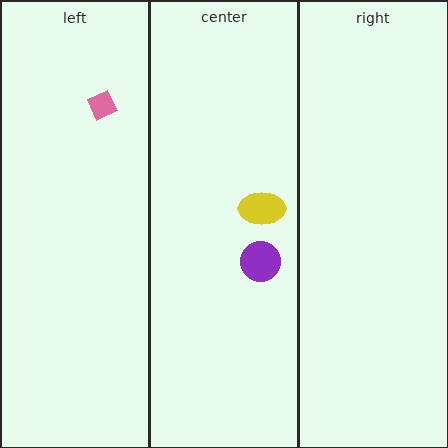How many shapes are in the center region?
2.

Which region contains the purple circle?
The center region.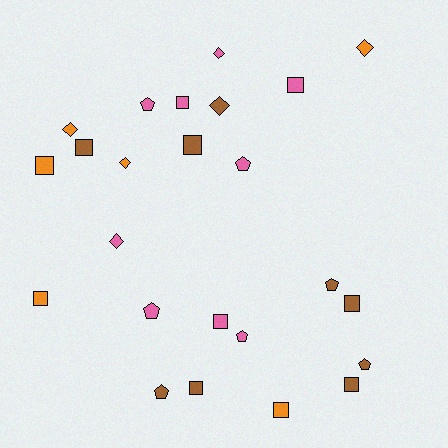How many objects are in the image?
There are 24 objects.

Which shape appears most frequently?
Square, with 11 objects.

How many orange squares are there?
There are 3 orange squares.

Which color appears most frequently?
Pink, with 9 objects.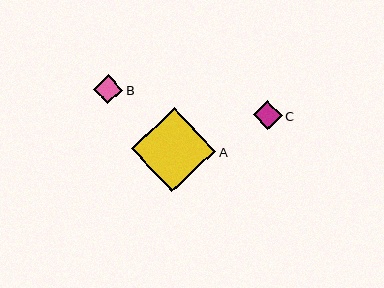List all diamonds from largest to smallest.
From largest to smallest: A, B, C.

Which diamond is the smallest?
Diamond C is the smallest with a size of approximately 29 pixels.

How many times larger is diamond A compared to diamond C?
Diamond A is approximately 2.9 times the size of diamond C.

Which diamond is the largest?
Diamond A is the largest with a size of approximately 84 pixels.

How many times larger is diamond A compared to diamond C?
Diamond A is approximately 2.9 times the size of diamond C.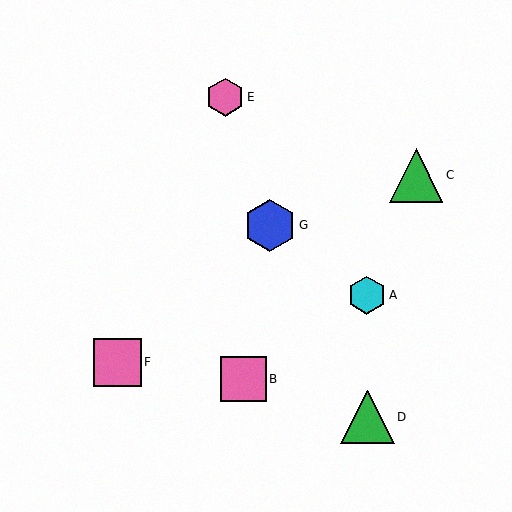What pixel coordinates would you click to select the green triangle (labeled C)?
Click at (416, 175) to select the green triangle C.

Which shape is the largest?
The green triangle (labeled D) is the largest.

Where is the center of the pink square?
The center of the pink square is at (243, 379).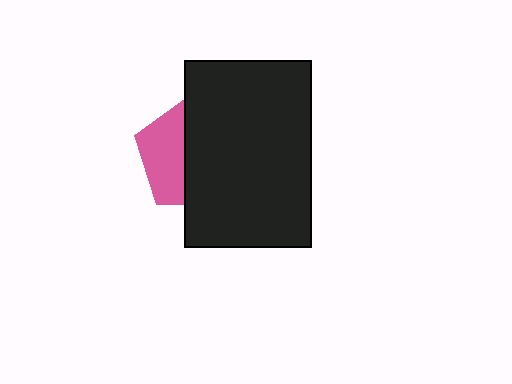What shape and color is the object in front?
The object in front is a black rectangle.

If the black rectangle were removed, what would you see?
You would see the complete pink pentagon.